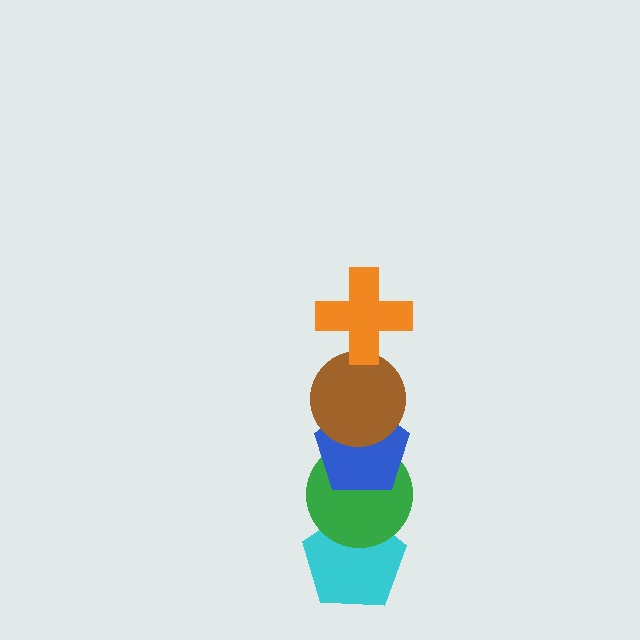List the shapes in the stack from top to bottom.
From top to bottom: the orange cross, the brown circle, the blue pentagon, the green circle, the cyan pentagon.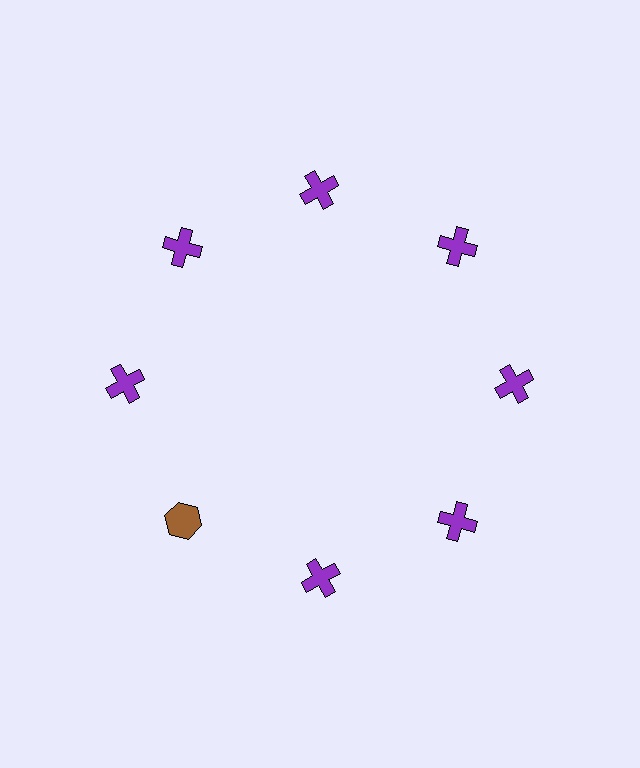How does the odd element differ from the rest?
It differs in both color (brown instead of purple) and shape (hexagon instead of cross).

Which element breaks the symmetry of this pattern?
The brown hexagon at roughly the 8 o'clock position breaks the symmetry. All other shapes are purple crosses.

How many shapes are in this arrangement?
There are 8 shapes arranged in a ring pattern.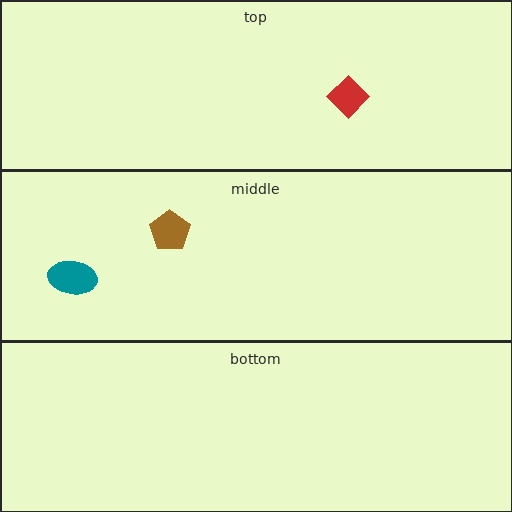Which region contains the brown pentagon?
The middle region.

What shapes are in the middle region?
The teal ellipse, the brown pentagon.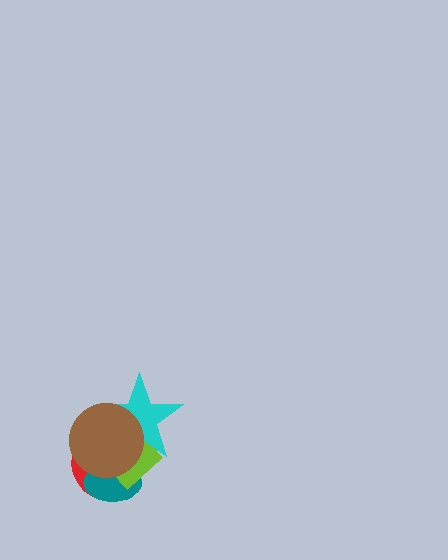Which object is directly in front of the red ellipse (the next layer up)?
The teal ellipse is directly in front of the red ellipse.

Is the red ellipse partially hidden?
Yes, it is partially covered by another shape.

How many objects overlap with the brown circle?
4 objects overlap with the brown circle.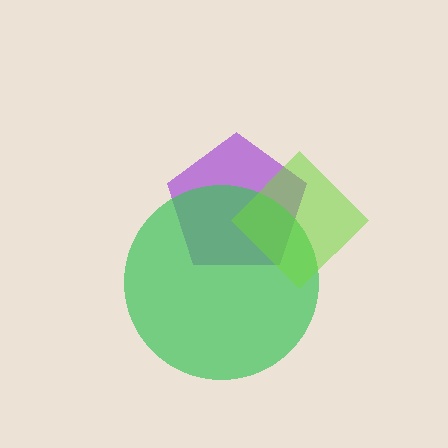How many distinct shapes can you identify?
There are 3 distinct shapes: a purple pentagon, a green circle, a lime diamond.